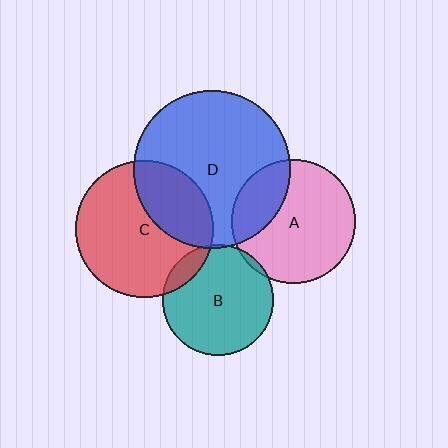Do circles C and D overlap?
Yes.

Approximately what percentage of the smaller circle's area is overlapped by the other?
Approximately 30%.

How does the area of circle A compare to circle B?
Approximately 1.3 times.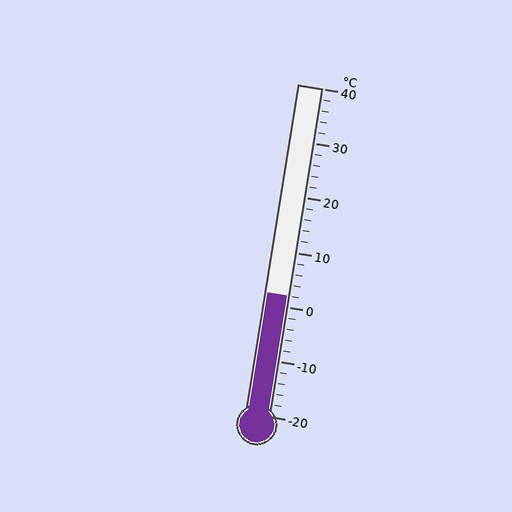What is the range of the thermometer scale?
The thermometer scale ranges from -20°C to 40°C.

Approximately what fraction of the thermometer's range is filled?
The thermometer is filled to approximately 35% of its range.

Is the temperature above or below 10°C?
The temperature is below 10°C.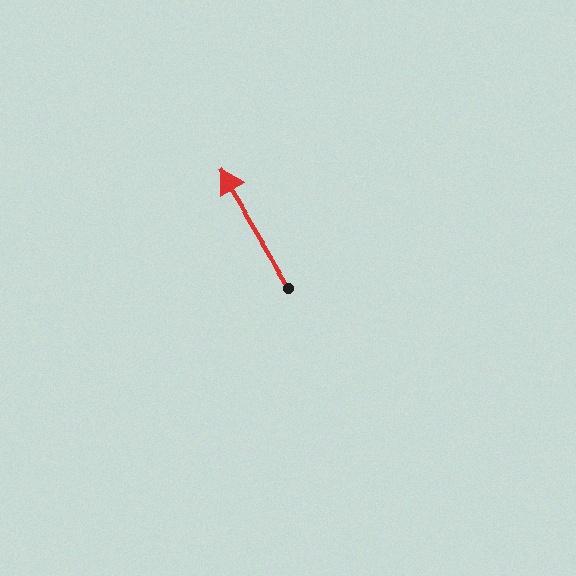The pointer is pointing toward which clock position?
Roughly 11 o'clock.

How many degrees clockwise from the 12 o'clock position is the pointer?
Approximately 329 degrees.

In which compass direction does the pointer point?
Northwest.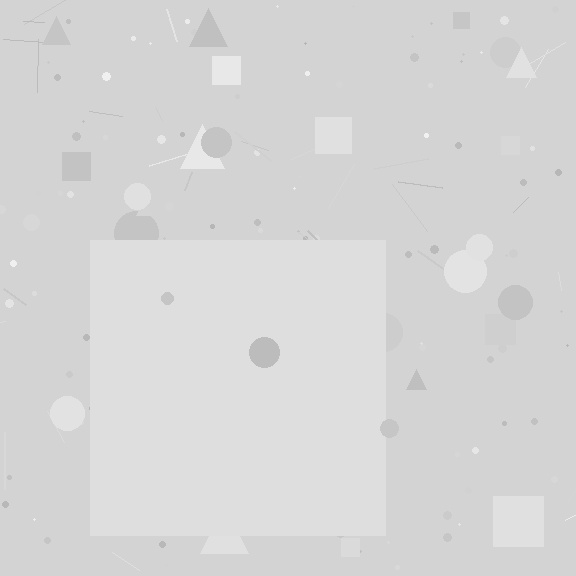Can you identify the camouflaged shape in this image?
The camouflaged shape is a square.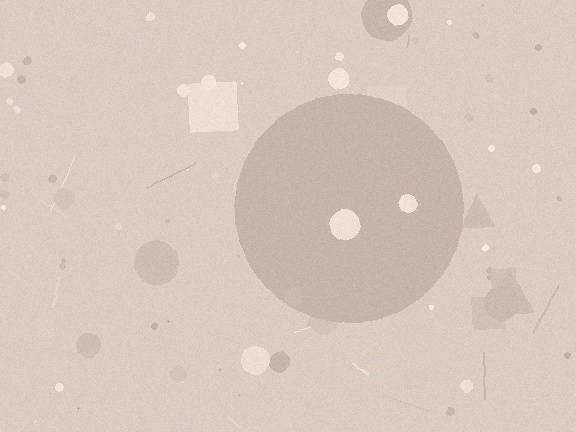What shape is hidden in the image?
A circle is hidden in the image.